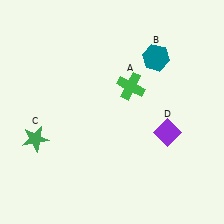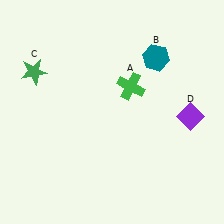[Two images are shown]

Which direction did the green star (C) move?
The green star (C) moved up.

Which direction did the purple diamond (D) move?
The purple diamond (D) moved right.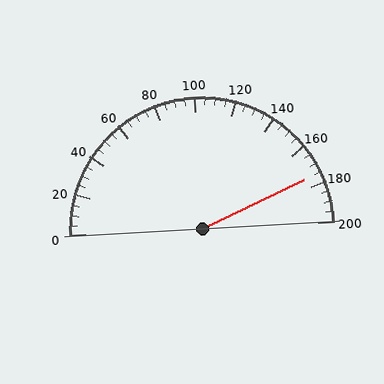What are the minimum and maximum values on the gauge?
The gauge ranges from 0 to 200.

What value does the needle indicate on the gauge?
The needle indicates approximately 175.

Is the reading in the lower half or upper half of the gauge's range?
The reading is in the upper half of the range (0 to 200).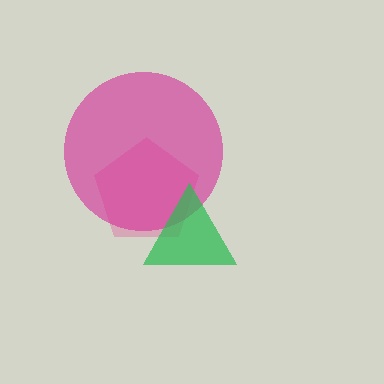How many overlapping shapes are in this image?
There are 3 overlapping shapes in the image.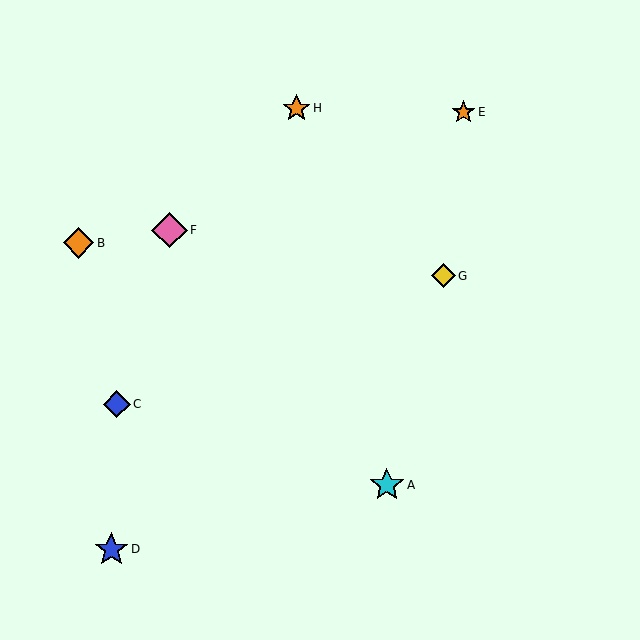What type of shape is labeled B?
Shape B is an orange diamond.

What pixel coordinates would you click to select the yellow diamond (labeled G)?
Click at (443, 276) to select the yellow diamond G.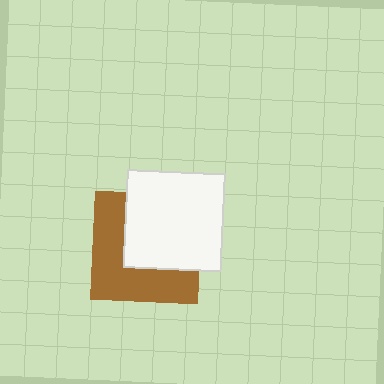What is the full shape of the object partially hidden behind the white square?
The partially hidden object is a brown square.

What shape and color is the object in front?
The object in front is a white square.